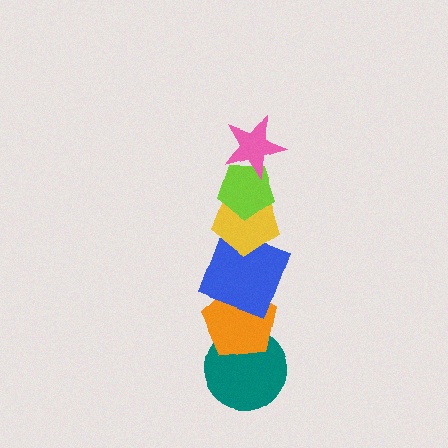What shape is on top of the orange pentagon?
The blue square is on top of the orange pentagon.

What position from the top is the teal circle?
The teal circle is 6th from the top.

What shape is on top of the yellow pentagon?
The lime pentagon is on top of the yellow pentagon.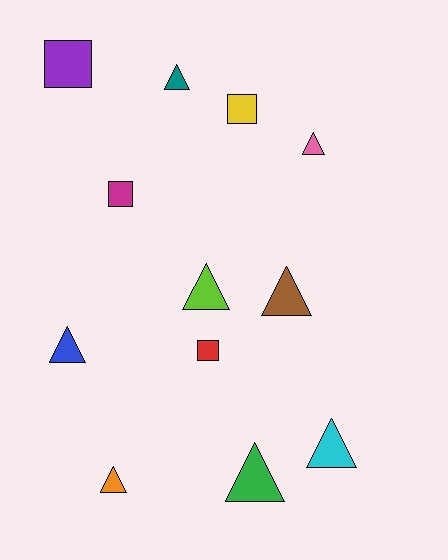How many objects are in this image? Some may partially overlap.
There are 12 objects.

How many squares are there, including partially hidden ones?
There are 4 squares.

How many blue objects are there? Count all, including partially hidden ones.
There is 1 blue object.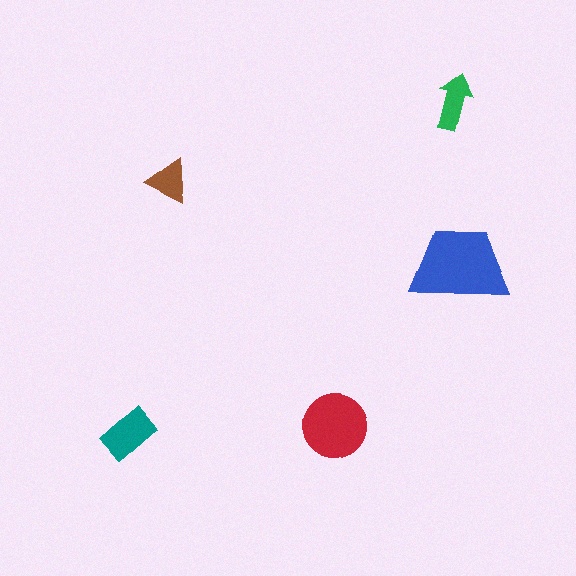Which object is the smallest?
The brown triangle.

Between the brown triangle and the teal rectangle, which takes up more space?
The teal rectangle.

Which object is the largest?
The blue trapezoid.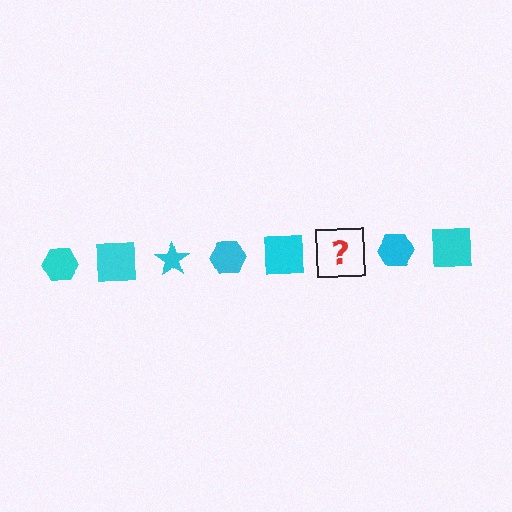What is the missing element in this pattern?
The missing element is a cyan star.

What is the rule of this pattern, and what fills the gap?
The rule is that the pattern cycles through hexagon, square, star shapes in cyan. The gap should be filled with a cyan star.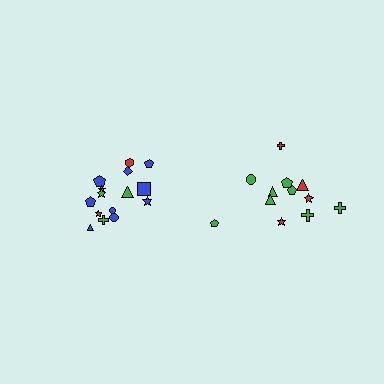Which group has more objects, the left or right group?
The left group.